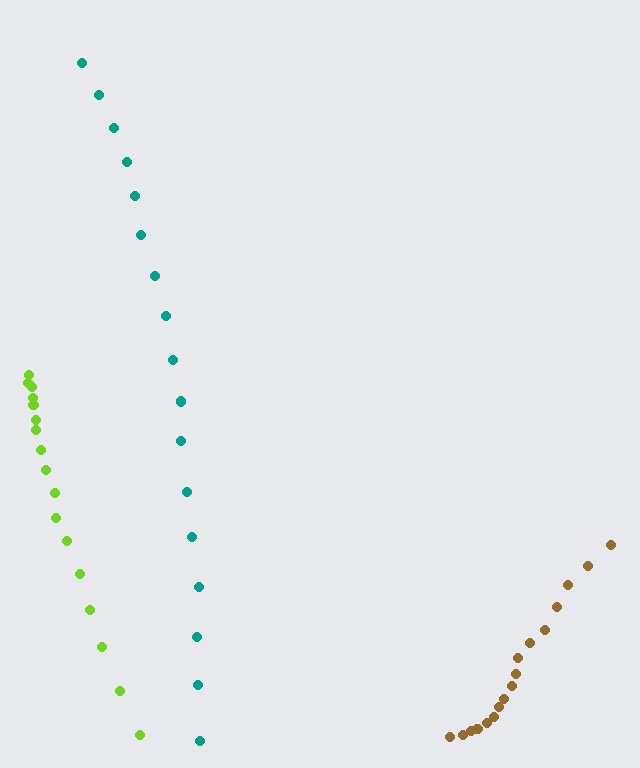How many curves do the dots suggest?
There are 3 distinct paths.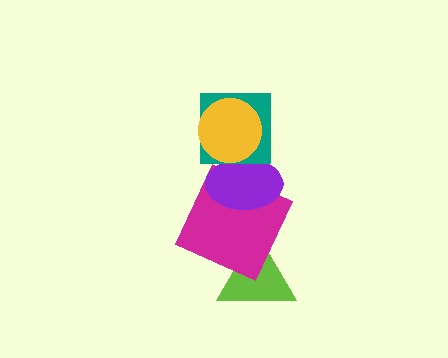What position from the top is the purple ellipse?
The purple ellipse is 3rd from the top.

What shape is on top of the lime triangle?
The magenta square is on top of the lime triangle.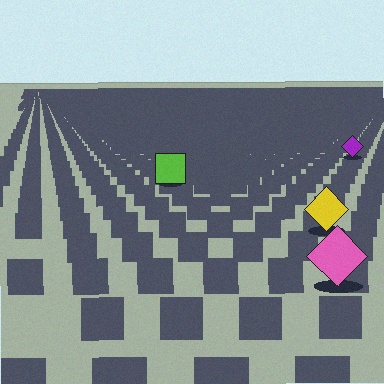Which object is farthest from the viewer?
The purple diamond is farthest from the viewer. It appears smaller and the ground texture around it is denser.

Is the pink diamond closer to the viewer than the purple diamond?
Yes. The pink diamond is closer — you can tell from the texture gradient: the ground texture is coarser near it.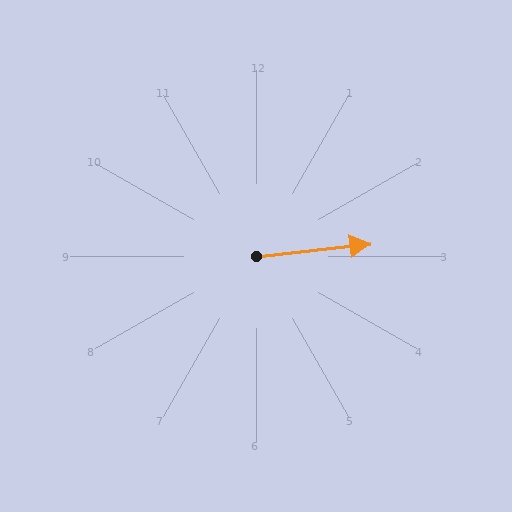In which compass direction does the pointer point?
East.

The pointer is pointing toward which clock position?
Roughly 3 o'clock.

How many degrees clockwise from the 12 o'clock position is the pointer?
Approximately 84 degrees.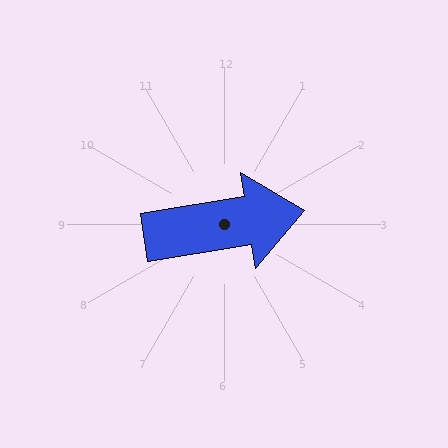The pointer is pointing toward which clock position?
Roughly 3 o'clock.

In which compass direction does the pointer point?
East.